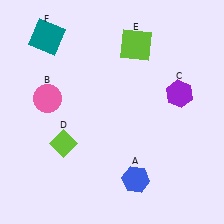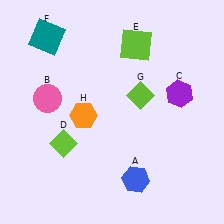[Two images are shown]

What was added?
A lime diamond (G), an orange hexagon (H) were added in Image 2.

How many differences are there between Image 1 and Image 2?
There are 2 differences between the two images.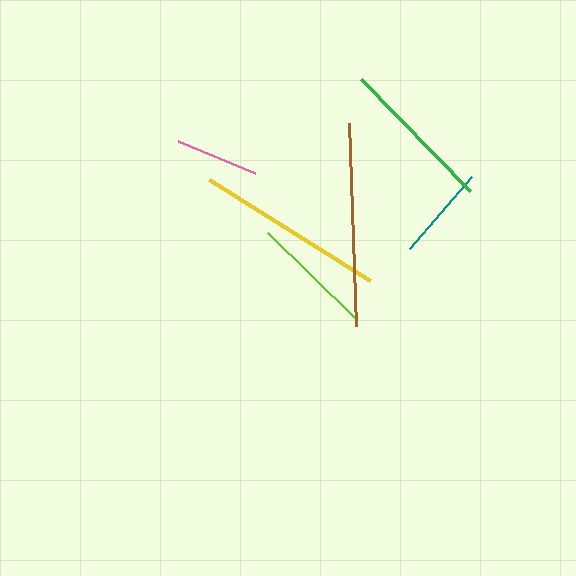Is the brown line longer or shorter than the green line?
The brown line is longer than the green line.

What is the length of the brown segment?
The brown segment is approximately 203 pixels long.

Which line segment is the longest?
The brown line is the longest at approximately 203 pixels.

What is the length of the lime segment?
The lime segment is approximately 121 pixels long.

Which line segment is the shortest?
The pink line is the shortest at approximately 84 pixels.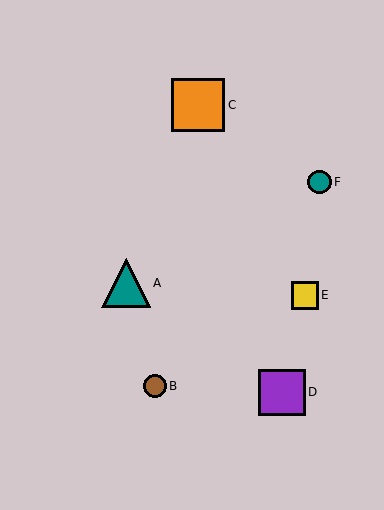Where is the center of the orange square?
The center of the orange square is at (198, 105).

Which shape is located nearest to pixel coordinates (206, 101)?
The orange square (labeled C) at (198, 105) is nearest to that location.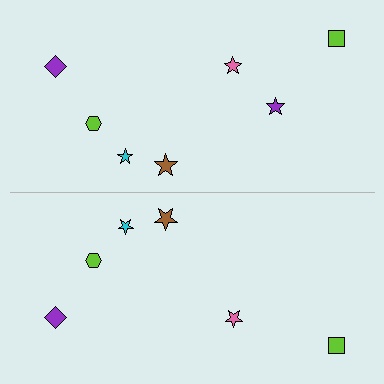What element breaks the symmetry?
A purple star is missing from the bottom side.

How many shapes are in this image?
There are 13 shapes in this image.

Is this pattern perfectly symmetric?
No, the pattern is not perfectly symmetric. A purple star is missing from the bottom side.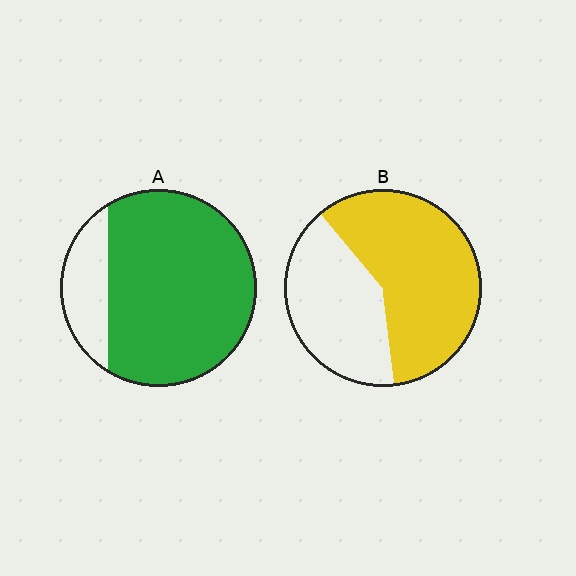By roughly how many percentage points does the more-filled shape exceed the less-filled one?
By roughly 20 percentage points (A over B).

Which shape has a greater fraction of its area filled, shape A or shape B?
Shape A.